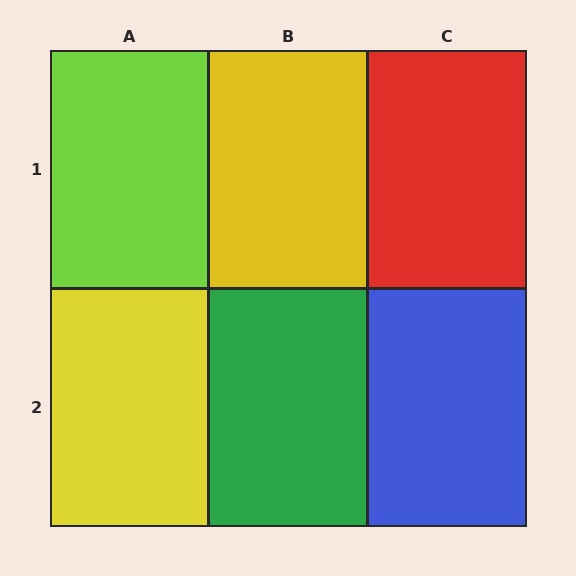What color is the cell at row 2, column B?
Green.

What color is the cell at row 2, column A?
Yellow.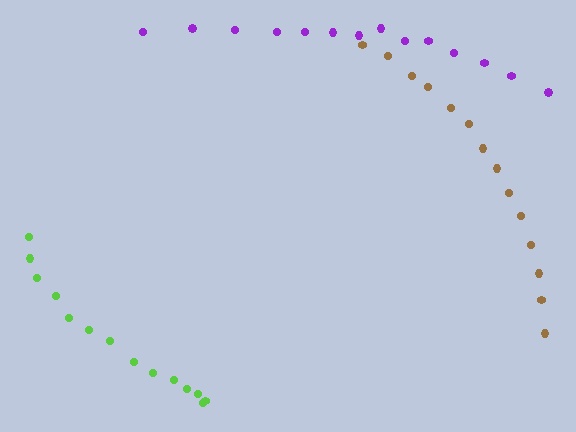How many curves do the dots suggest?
There are 3 distinct paths.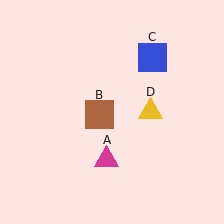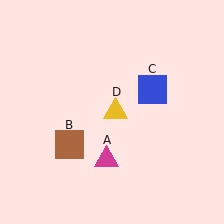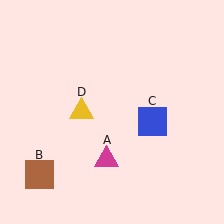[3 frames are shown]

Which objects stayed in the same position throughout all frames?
Magenta triangle (object A) remained stationary.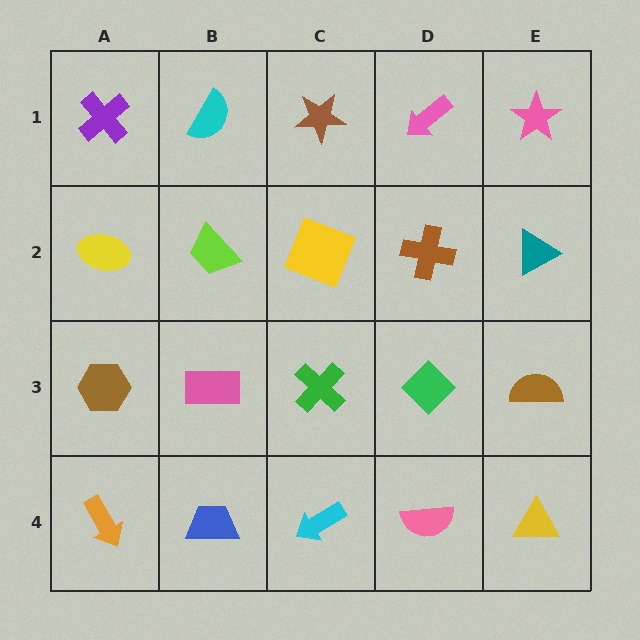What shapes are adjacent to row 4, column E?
A brown semicircle (row 3, column E), a pink semicircle (row 4, column D).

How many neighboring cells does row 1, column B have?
3.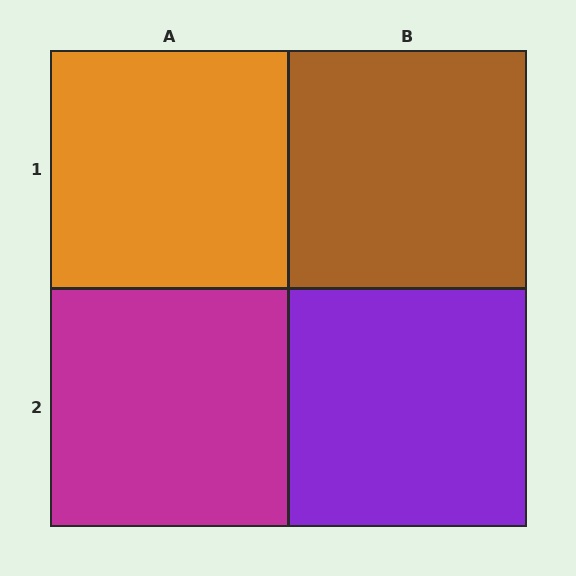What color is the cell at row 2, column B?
Purple.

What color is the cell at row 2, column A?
Magenta.